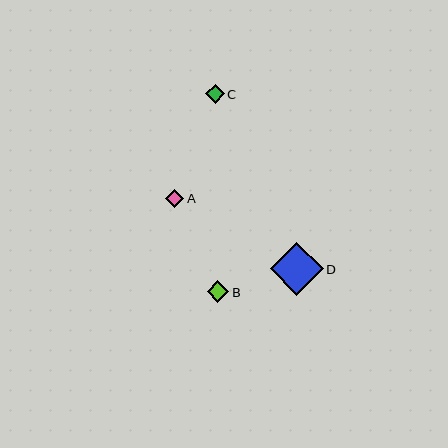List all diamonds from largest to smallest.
From largest to smallest: D, B, A, C.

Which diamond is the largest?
Diamond D is the largest with a size of approximately 53 pixels.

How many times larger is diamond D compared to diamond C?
Diamond D is approximately 2.9 times the size of diamond C.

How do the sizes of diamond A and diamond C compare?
Diamond A and diamond C are approximately the same size.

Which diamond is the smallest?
Diamond C is the smallest with a size of approximately 18 pixels.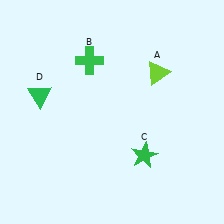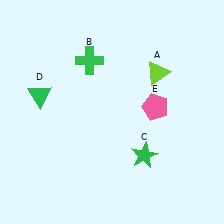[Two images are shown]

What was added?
A pink pentagon (E) was added in Image 2.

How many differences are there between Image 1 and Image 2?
There is 1 difference between the two images.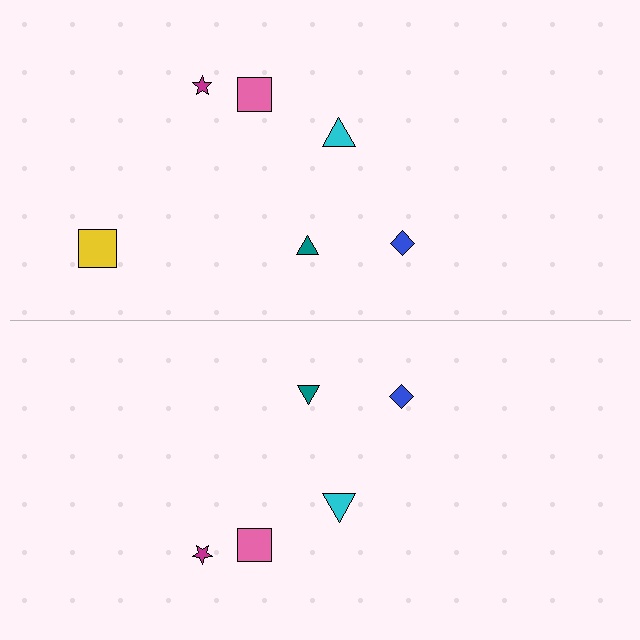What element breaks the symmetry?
A yellow square is missing from the bottom side.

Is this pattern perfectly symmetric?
No, the pattern is not perfectly symmetric. A yellow square is missing from the bottom side.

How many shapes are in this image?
There are 11 shapes in this image.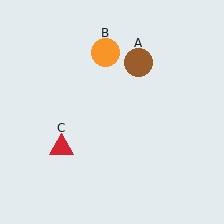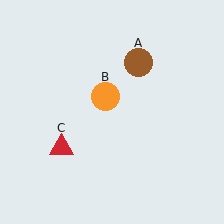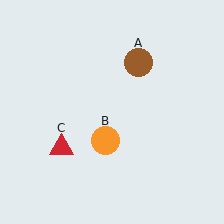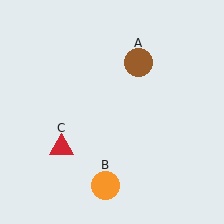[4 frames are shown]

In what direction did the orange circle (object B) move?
The orange circle (object B) moved down.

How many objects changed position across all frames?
1 object changed position: orange circle (object B).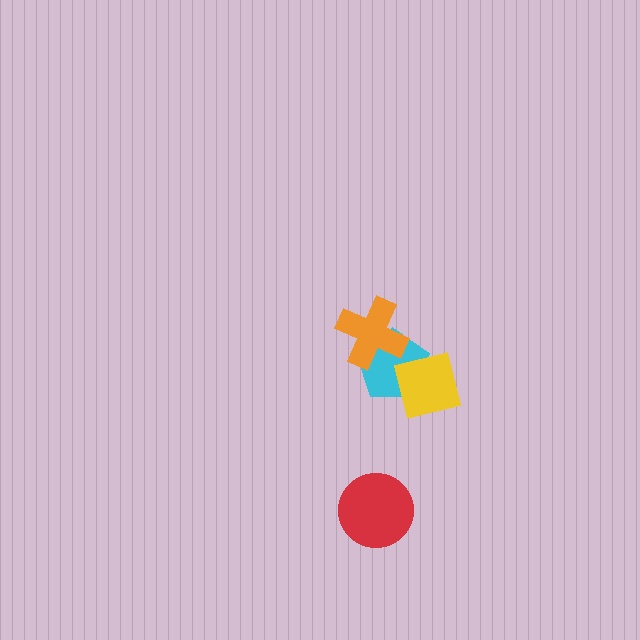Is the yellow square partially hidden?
No, no other shape covers it.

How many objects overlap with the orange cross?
1 object overlaps with the orange cross.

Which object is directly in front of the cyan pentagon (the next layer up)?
The yellow square is directly in front of the cyan pentagon.